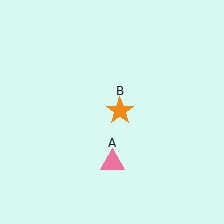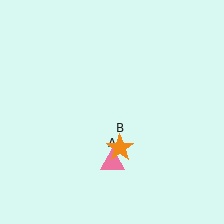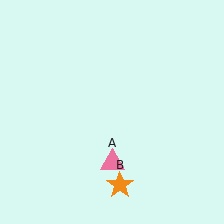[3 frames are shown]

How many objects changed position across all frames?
1 object changed position: orange star (object B).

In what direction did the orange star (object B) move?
The orange star (object B) moved down.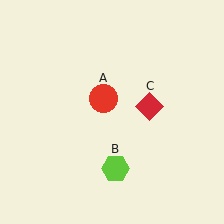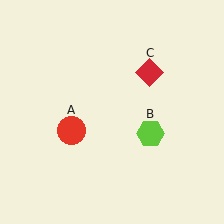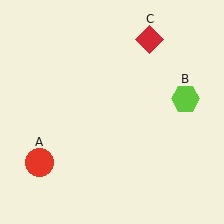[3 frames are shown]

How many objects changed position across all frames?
3 objects changed position: red circle (object A), lime hexagon (object B), red diamond (object C).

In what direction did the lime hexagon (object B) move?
The lime hexagon (object B) moved up and to the right.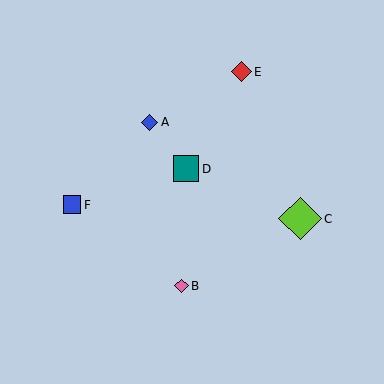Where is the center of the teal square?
The center of the teal square is at (186, 169).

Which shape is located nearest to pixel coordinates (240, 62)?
The red diamond (labeled E) at (241, 72) is nearest to that location.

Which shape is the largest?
The lime diamond (labeled C) is the largest.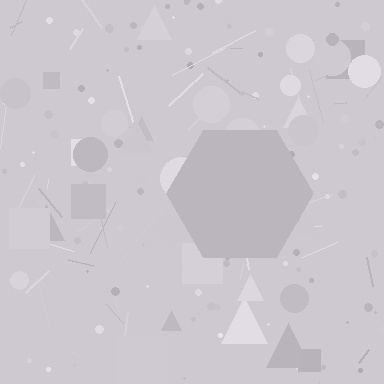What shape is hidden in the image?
A hexagon is hidden in the image.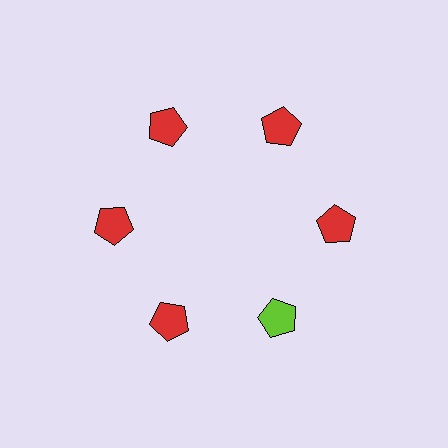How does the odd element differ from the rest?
It has a different color: lime instead of red.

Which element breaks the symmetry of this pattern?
The lime pentagon at roughly the 5 o'clock position breaks the symmetry. All other shapes are red pentagons.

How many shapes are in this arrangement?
There are 6 shapes arranged in a ring pattern.